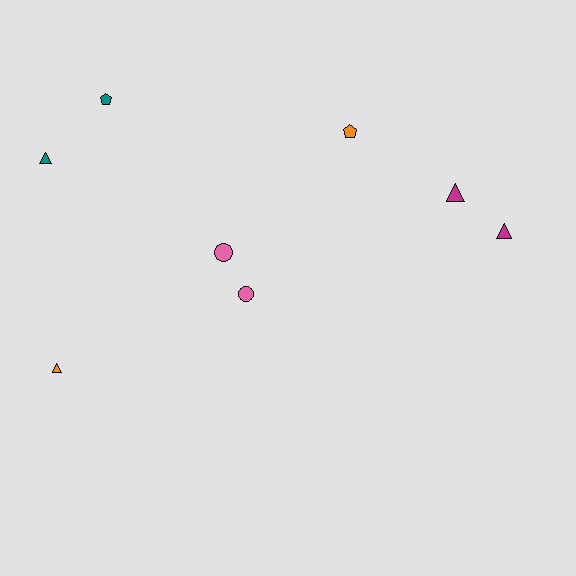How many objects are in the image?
There are 8 objects.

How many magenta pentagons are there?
There are no magenta pentagons.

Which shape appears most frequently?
Triangle, with 4 objects.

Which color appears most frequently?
Magenta, with 2 objects.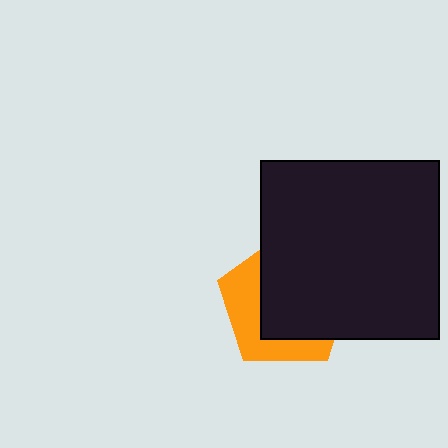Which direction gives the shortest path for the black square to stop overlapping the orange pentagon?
Moving right gives the shortest separation.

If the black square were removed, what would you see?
You would see the complete orange pentagon.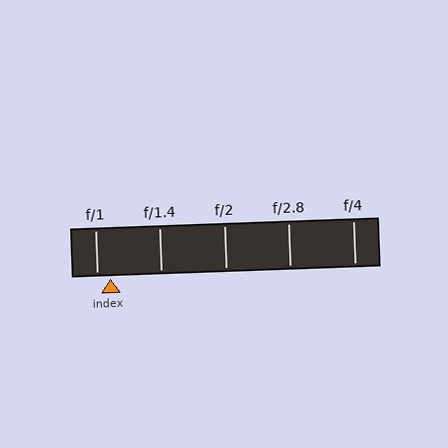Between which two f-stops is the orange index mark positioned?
The index mark is between f/1 and f/1.4.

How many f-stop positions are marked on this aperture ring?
There are 5 f-stop positions marked.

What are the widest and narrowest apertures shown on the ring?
The widest aperture shown is f/1 and the narrowest is f/4.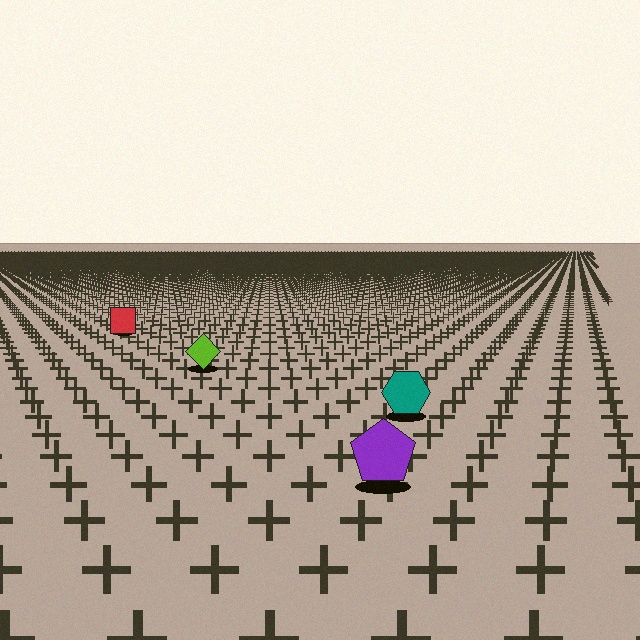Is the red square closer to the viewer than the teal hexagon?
No. The teal hexagon is closer — you can tell from the texture gradient: the ground texture is coarser near it.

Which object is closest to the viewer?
The purple pentagon is closest. The texture marks near it are larger and more spread out.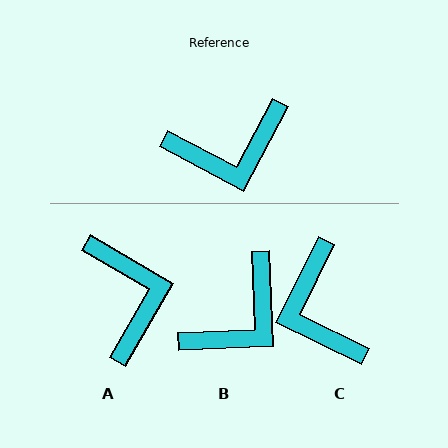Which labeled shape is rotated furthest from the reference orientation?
C, about 88 degrees away.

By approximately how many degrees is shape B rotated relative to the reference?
Approximately 30 degrees counter-clockwise.